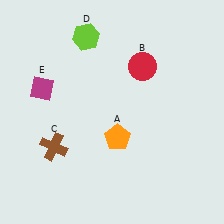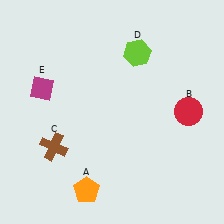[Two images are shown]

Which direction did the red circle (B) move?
The red circle (B) moved right.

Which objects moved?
The objects that moved are: the orange pentagon (A), the red circle (B), the lime hexagon (D).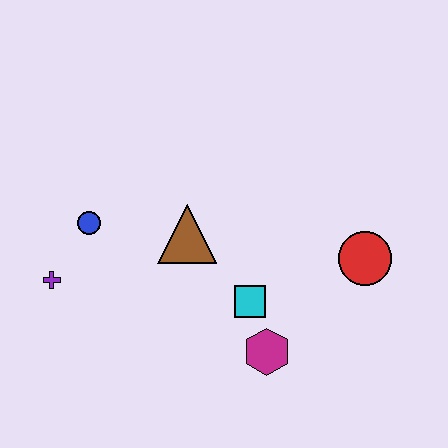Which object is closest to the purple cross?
The blue circle is closest to the purple cross.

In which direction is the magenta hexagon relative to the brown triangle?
The magenta hexagon is below the brown triangle.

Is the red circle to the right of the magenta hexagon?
Yes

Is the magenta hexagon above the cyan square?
No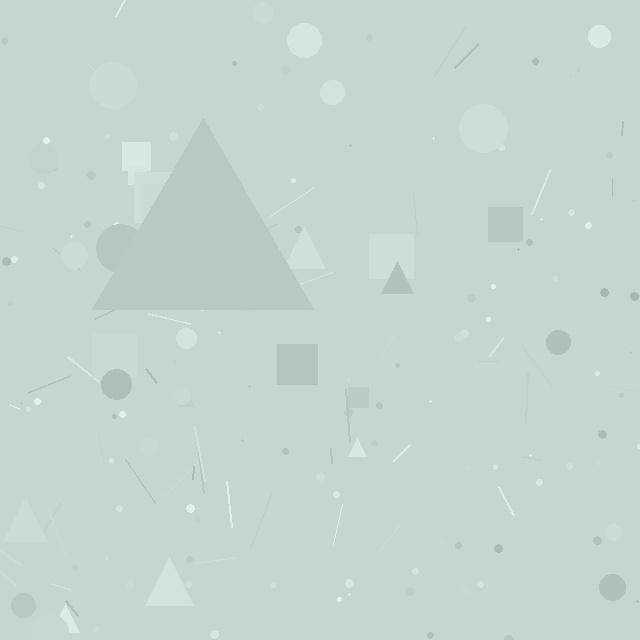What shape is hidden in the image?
A triangle is hidden in the image.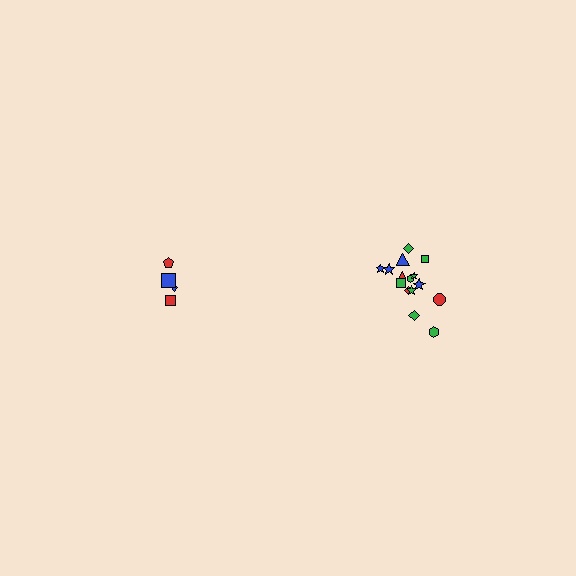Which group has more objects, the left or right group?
The right group.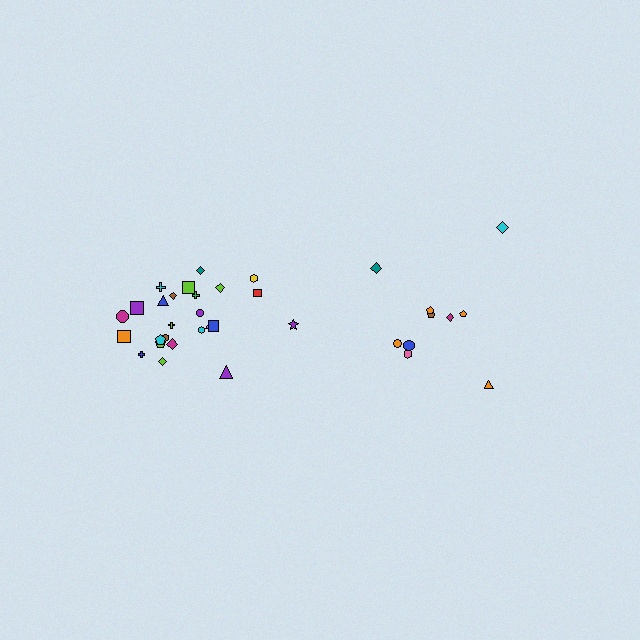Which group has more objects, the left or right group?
The left group.